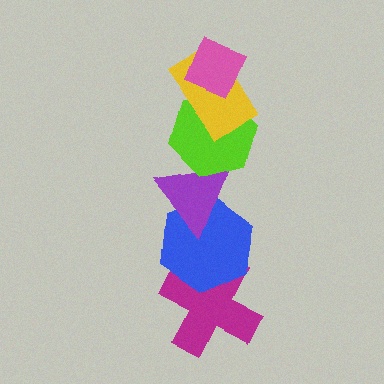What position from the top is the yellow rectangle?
The yellow rectangle is 2nd from the top.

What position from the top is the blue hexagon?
The blue hexagon is 5th from the top.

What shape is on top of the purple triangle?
The lime hexagon is on top of the purple triangle.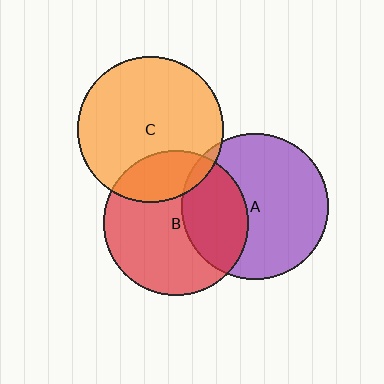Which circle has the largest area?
Circle A (purple).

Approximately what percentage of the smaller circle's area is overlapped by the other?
Approximately 5%.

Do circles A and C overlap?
Yes.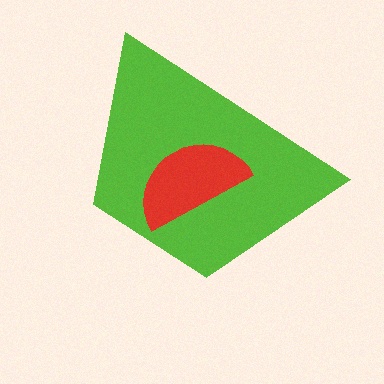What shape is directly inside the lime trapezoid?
The red semicircle.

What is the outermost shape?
The lime trapezoid.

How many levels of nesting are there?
2.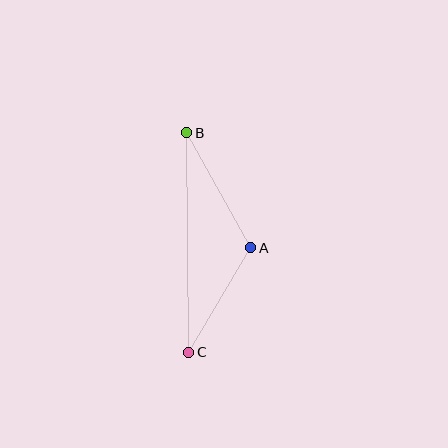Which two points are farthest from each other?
Points B and C are farthest from each other.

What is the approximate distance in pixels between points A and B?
The distance between A and B is approximately 131 pixels.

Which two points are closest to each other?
Points A and C are closest to each other.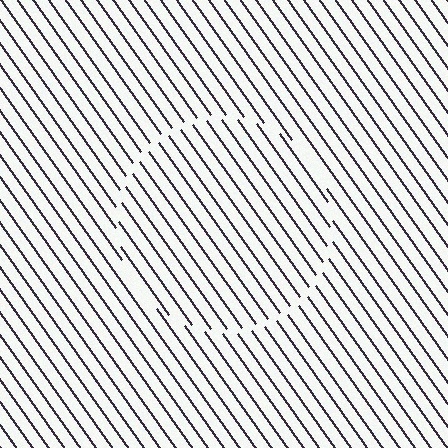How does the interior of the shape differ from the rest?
The interior of the shape contains the same grating, shifted by half a period — the contour is defined by the phase discontinuity where line-ends from the inner and outer gratings abut.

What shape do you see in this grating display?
An illusory circle. The interior of the shape contains the same grating, shifted by half a period — the contour is defined by the phase discontinuity where line-ends from the inner and outer gratings abut.